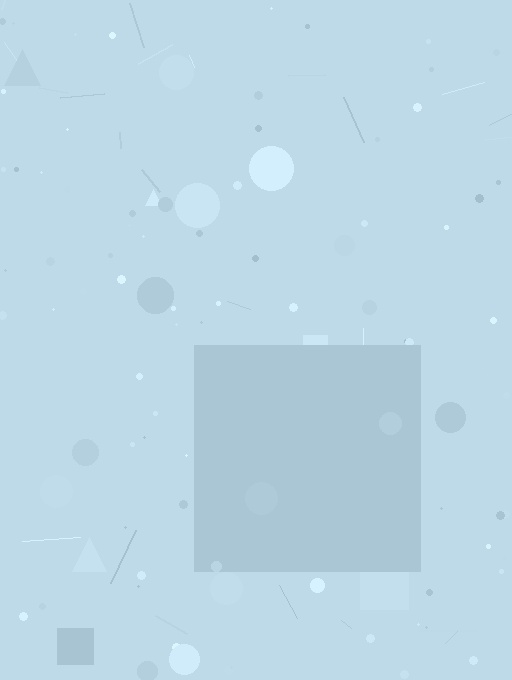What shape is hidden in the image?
A square is hidden in the image.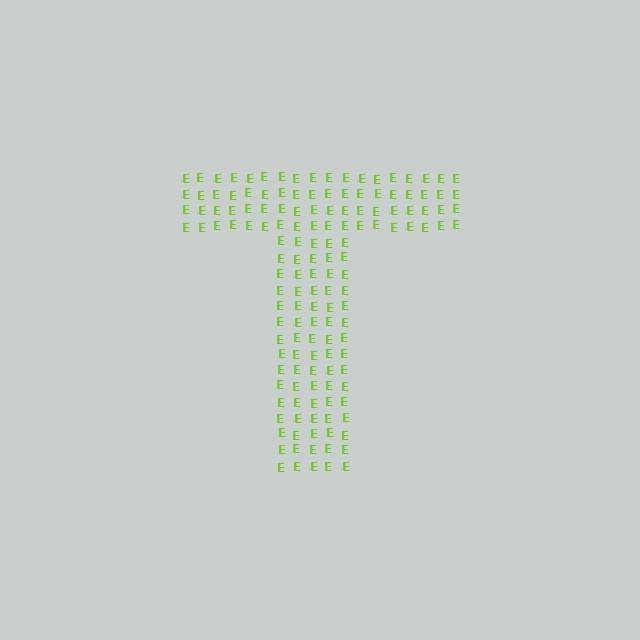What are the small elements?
The small elements are letter E's.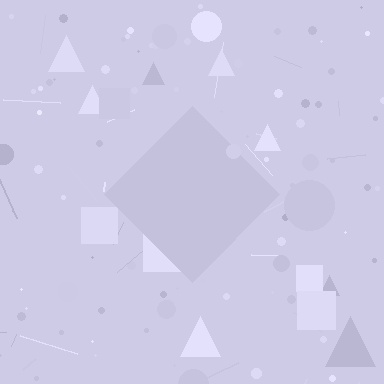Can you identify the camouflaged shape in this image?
The camouflaged shape is a diamond.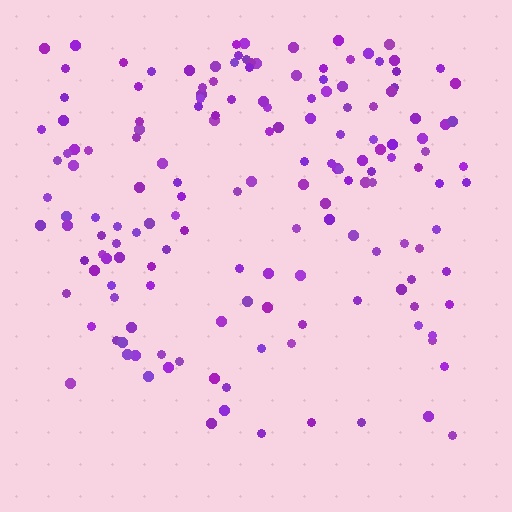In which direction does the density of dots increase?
From bottom to top, with the top side densest.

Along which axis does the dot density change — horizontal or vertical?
Vertical.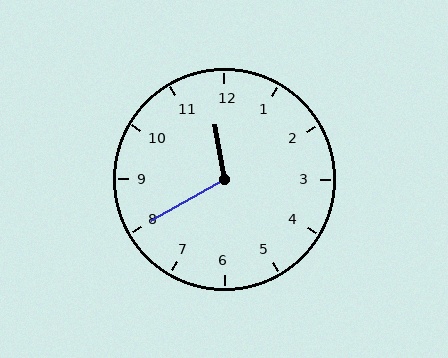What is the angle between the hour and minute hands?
Approximately 110 degrees.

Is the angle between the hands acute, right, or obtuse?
It is obtuse.